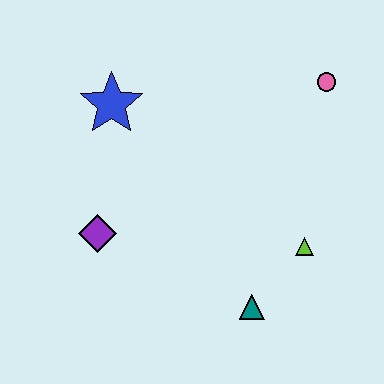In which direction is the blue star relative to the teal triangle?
The blue star is above the teal triangle.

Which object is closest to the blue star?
The purple diamond is closest to the blue star.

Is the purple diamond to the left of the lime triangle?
Yes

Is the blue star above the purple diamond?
Yes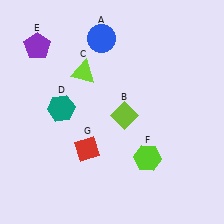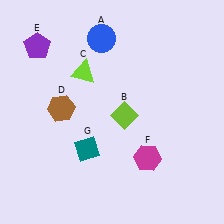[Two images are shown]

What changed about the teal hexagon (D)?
In Image 1, D is teal. In Image 2, it changed to brown.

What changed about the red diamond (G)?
In Image 1, G is red. In Image 2, it changed to teal.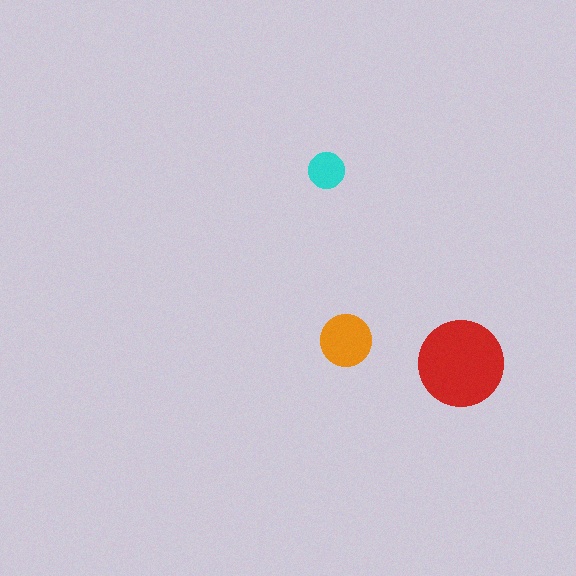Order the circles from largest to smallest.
the red one, the orange one, the cyan one.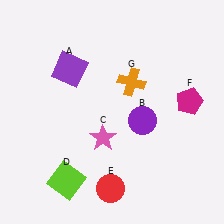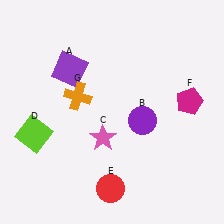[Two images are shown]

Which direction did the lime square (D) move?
The lime square (D) moved up.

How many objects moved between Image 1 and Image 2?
2 objects moved between the two images.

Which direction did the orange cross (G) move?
The orange cross (G) moved left.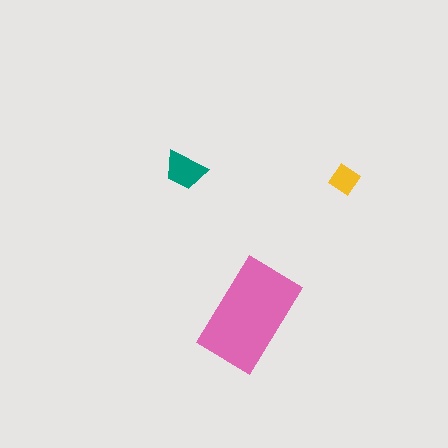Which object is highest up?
The teal trapezoid is topmost.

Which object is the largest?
The pink rectangle.